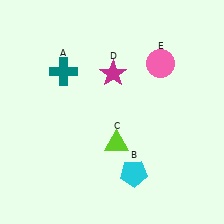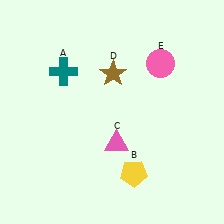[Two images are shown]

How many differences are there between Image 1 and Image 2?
There are 3 differences between the two images.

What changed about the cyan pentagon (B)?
In Image 1, B is cyan. In Image 2, it changed to yellow.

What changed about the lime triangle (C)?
In Image 1, C is lime. In Image 2, it changed to pink.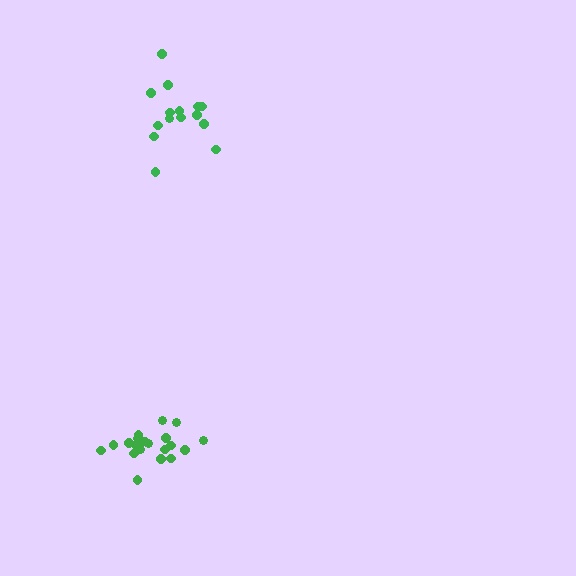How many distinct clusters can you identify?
There are 2 distinct clusters.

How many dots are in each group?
Group 1: 21 dots, Group 2: 15 dots (36 total).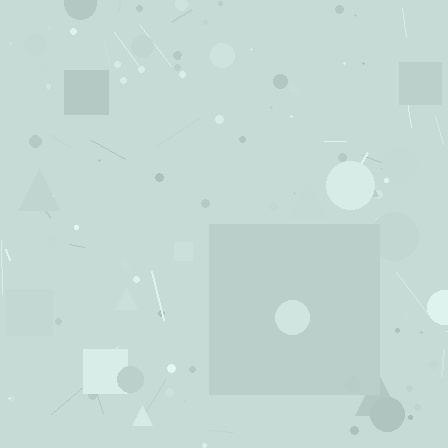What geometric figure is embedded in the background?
A square is embedded in the background.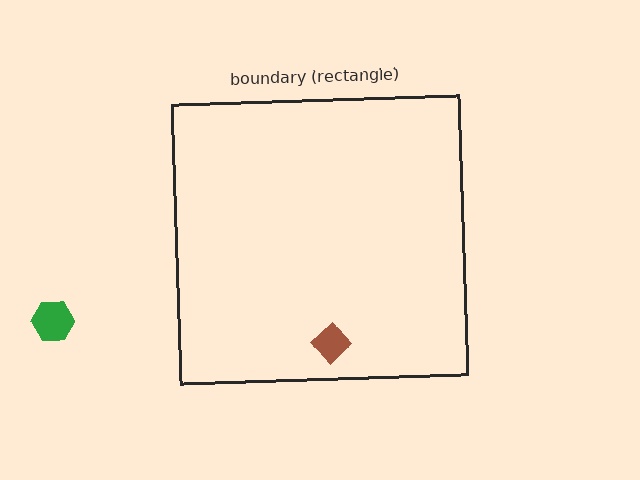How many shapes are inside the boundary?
1 inside, 1 outside.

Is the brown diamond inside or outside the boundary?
Inside.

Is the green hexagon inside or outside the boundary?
Outside.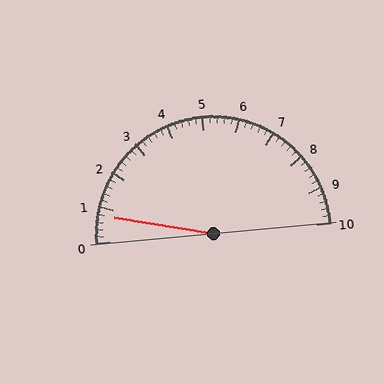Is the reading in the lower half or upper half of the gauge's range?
The reading is in the lower half of the range (0 to 10).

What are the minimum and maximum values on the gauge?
The gauge ranges from 0 to 10.